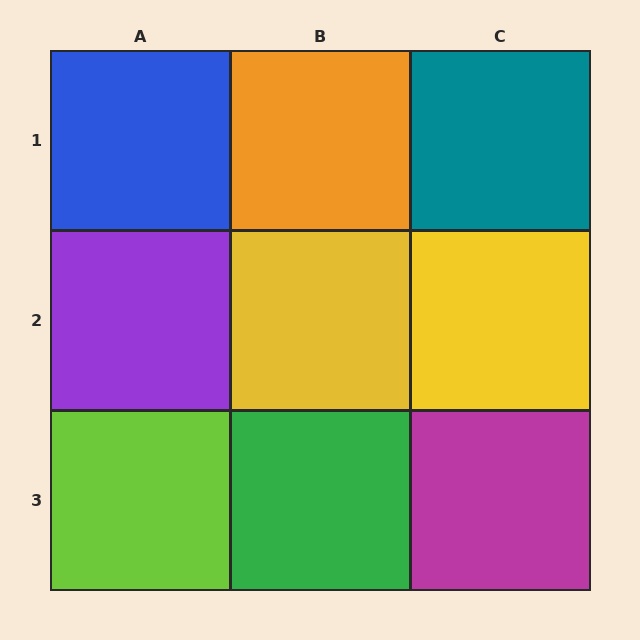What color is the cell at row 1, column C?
Teal.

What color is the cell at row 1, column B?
Orange.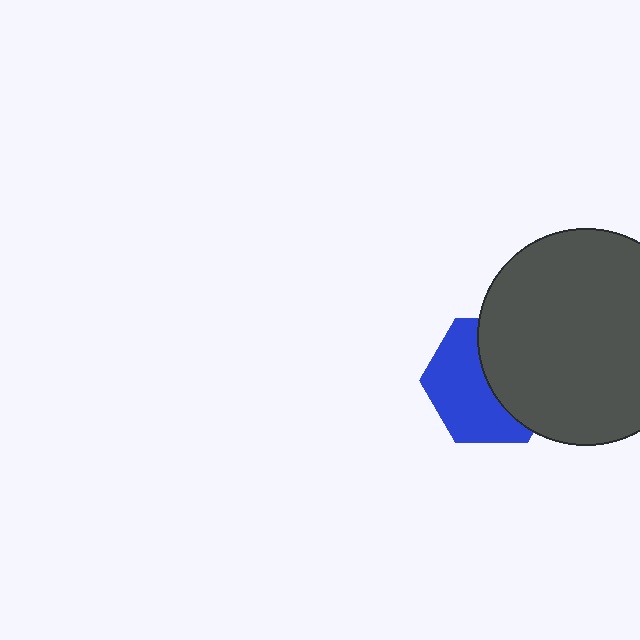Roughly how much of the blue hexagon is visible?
About half of it is visible (roughly 52%).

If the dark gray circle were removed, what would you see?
You would see the complete blue hexagon.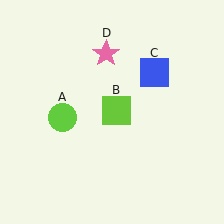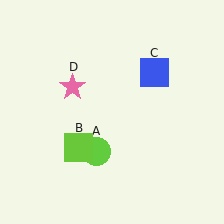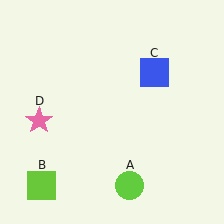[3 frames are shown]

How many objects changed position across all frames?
3 objects changed position: lime circle (object A), lime square (object B), pink star (object D).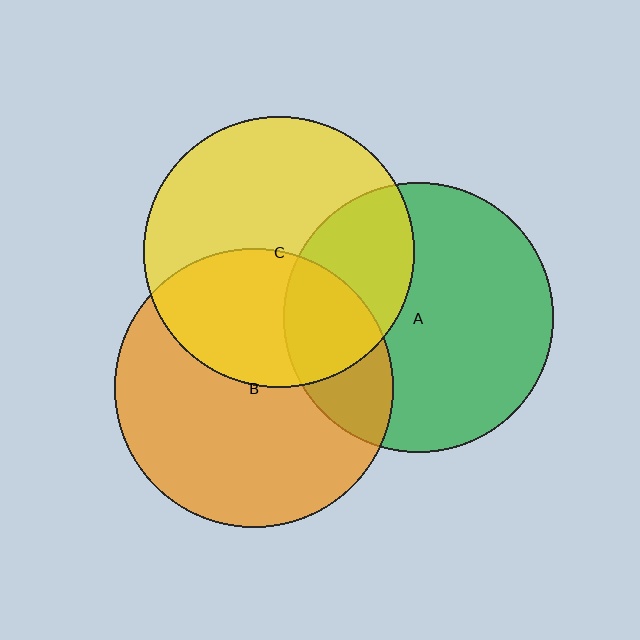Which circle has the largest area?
Circle B (orange).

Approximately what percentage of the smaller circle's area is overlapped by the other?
Approximately 40%.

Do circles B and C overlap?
Yes.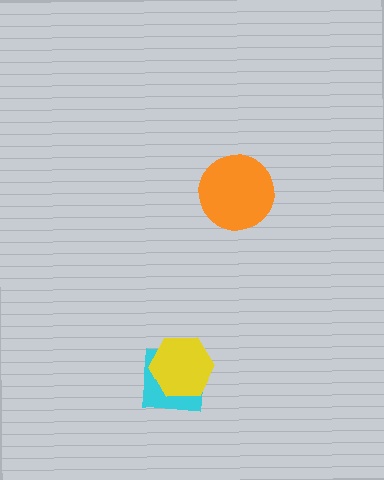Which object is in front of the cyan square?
The yellow hexagon is in front of the cyan square.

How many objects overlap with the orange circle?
0 objects overlap with the orange circle.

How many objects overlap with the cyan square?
1 object overlaps with the cyan square.